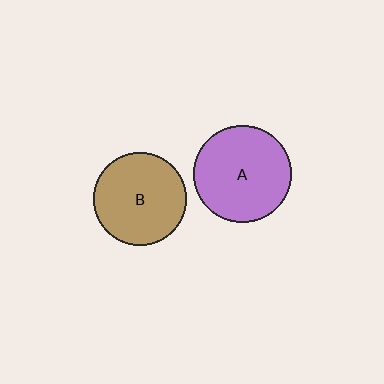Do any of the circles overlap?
No, none of the circles overlap.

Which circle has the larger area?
Circle A (purple).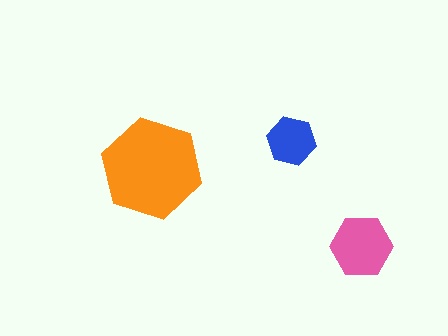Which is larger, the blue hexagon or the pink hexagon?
The pink one.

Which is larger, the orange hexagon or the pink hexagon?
The orange one.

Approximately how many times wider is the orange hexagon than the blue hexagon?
About 2 times wider.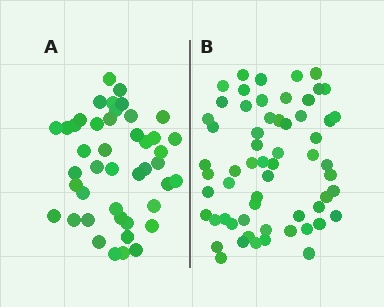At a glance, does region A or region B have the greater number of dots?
Region B (the right region) has more dots.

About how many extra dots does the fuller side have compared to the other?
Region B has approximately 15 more dots than region A.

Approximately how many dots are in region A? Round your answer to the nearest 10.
About 40 dots. (The exact count is 44, which rounds to 40.)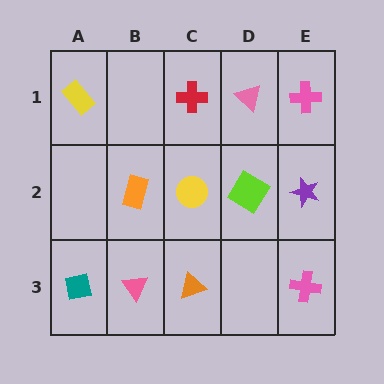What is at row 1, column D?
A pink triangle.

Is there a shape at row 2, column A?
No, that cell is empty.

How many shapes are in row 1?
4 shapes.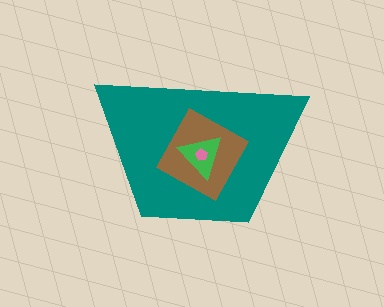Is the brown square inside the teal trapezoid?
Yes.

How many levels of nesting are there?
4.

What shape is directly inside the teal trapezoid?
The brown square.